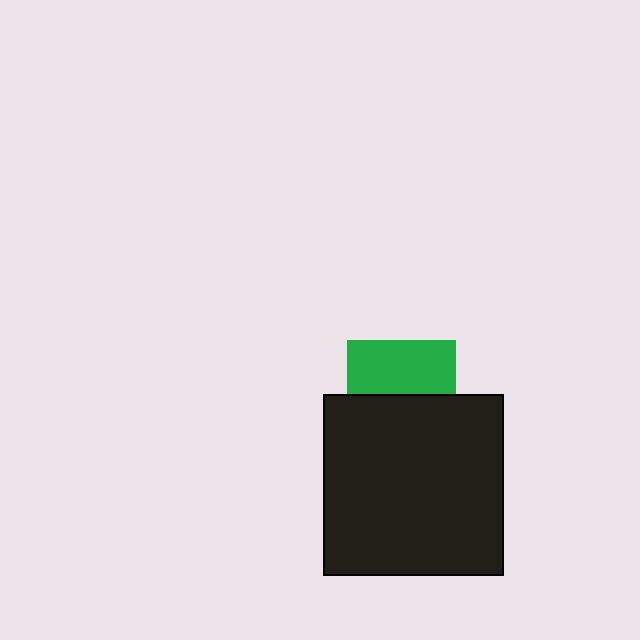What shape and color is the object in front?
The object in front is a black rectangle.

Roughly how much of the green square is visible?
About half of it is visible (roughly 49%).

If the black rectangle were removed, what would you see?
You would see the complete green square.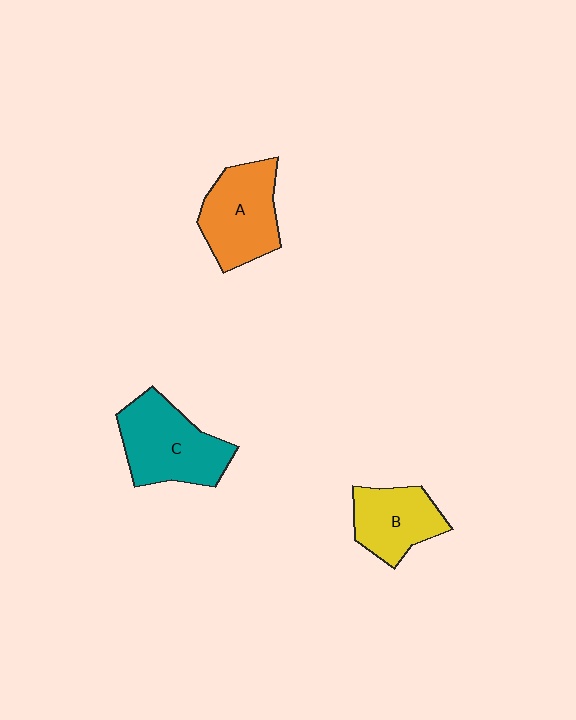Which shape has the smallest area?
Shape B (yellow).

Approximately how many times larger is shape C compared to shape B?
Approximately 1.4 times.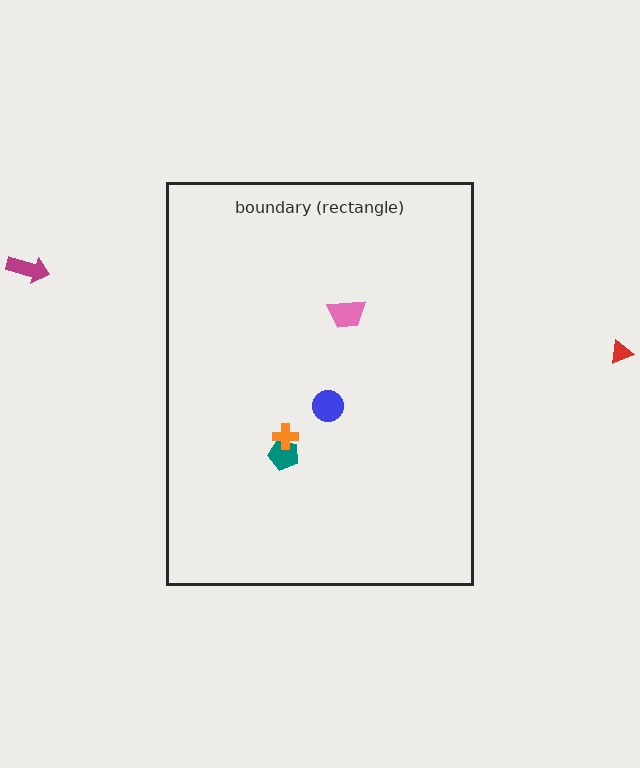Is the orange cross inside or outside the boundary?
Inside.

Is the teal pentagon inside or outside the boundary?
Inside.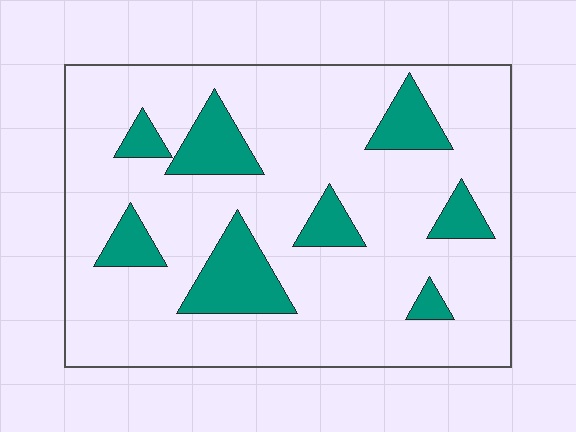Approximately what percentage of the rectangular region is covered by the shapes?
Approximately 20%.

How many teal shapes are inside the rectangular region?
8.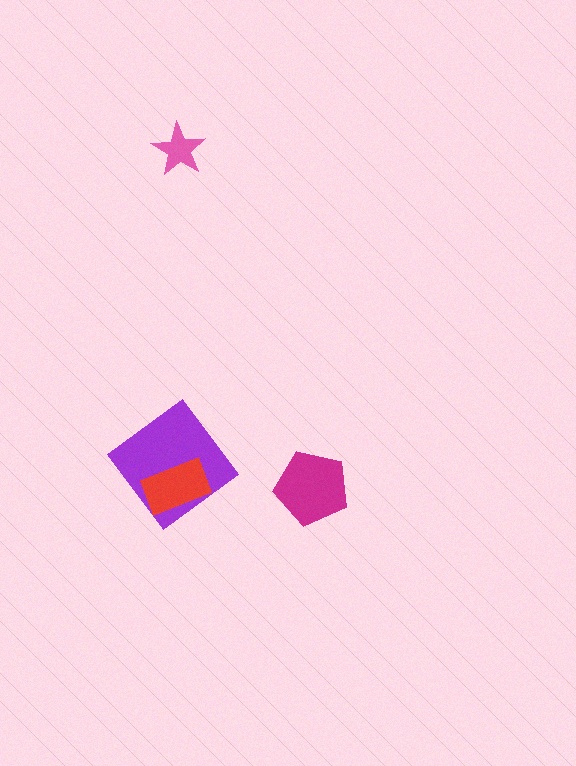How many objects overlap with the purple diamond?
1 object overlaps with the purple diamond.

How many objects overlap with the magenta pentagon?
0 objects overlap with the magenta pentagon.